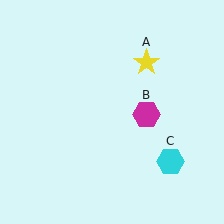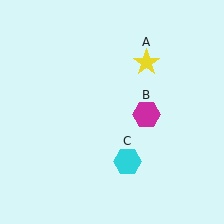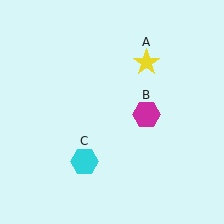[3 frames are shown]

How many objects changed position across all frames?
1 object changed position: cyan hexagon (object C).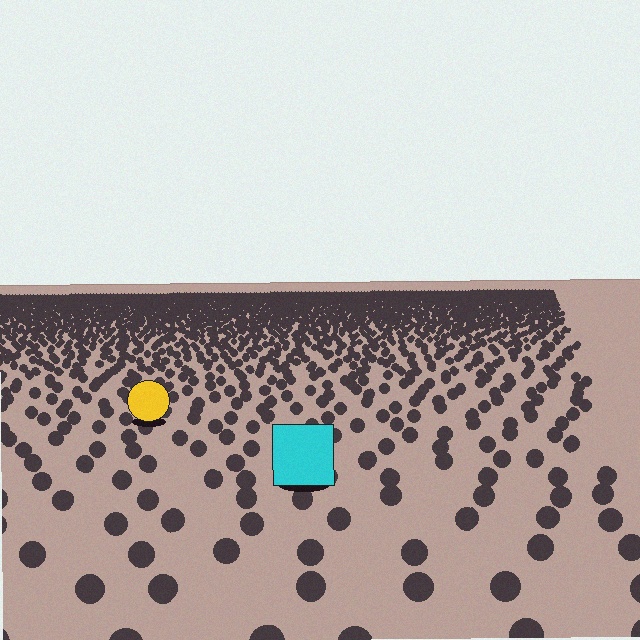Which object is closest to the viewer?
The cyan square is closest. The texture marks near it are larger and more spread out.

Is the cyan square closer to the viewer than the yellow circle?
Yes. The cyan square is closer — you can tell from the texture gradient: the ground texture is coarser near it.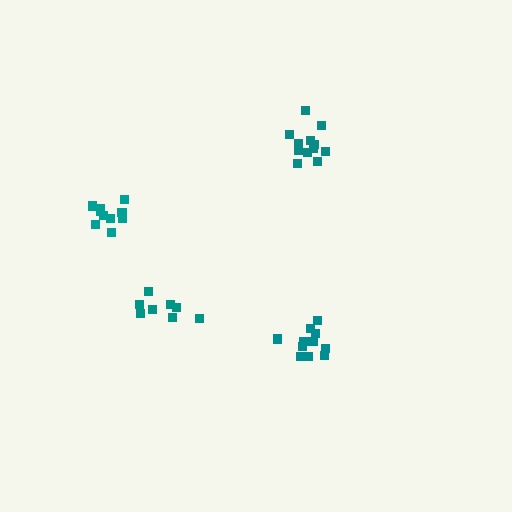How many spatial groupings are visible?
There are 4 spatial groupings.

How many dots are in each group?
Group 1: 8 dots, Group 2: 11 dots, Group 3: 12 dots, Group 4: 12 dots (43 total).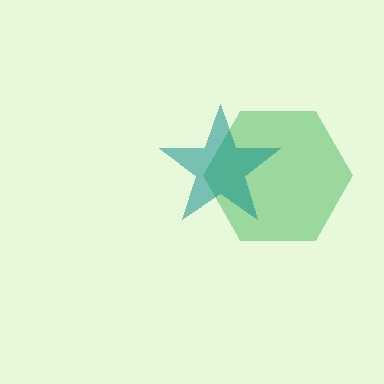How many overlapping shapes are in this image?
There are 2 overlapping shapes in the image.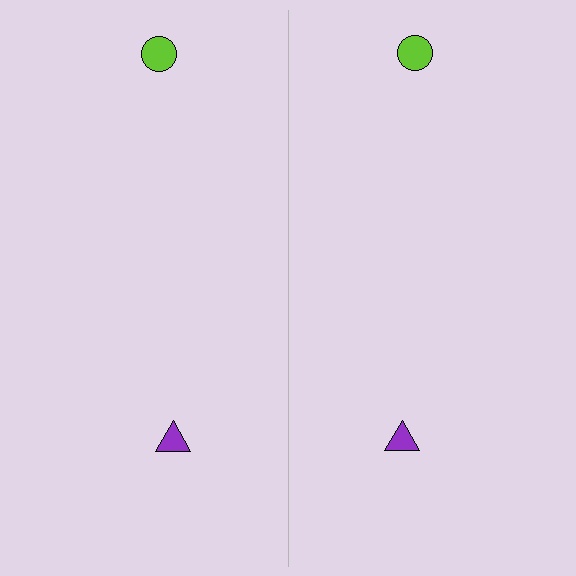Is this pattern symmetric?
Yes, this pattern has bilateral (reflection) symmetry.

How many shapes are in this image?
There are 4 shapes in this image.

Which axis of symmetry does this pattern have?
The pattern has a vertical axis of symmetry running through the center of the image.